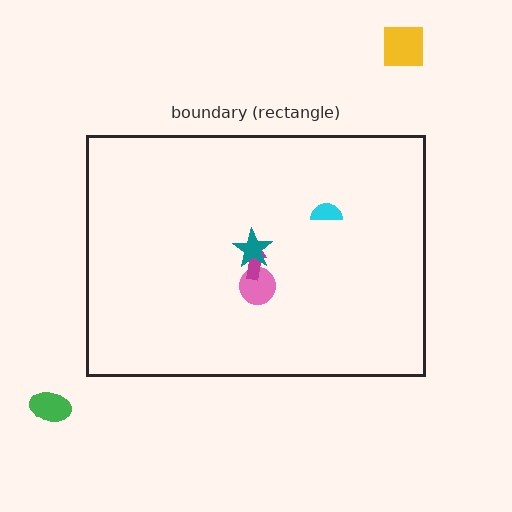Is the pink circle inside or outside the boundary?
Inside.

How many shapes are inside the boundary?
4 inside, 2 outside.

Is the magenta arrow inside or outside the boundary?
Inside.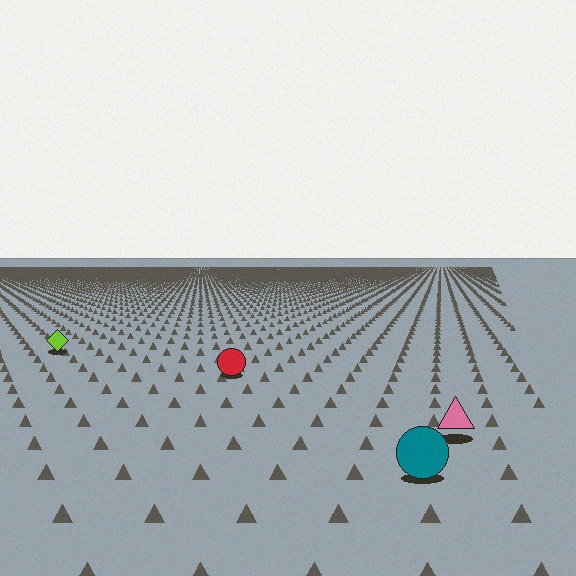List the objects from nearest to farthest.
From nearest to farthest: the teal circle, the pink triangle, the red circle, the lime diamond.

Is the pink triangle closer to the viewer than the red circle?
Yes. The pink triangle is closer — you can tell from the texture gradient: the ground texture is coarser near it.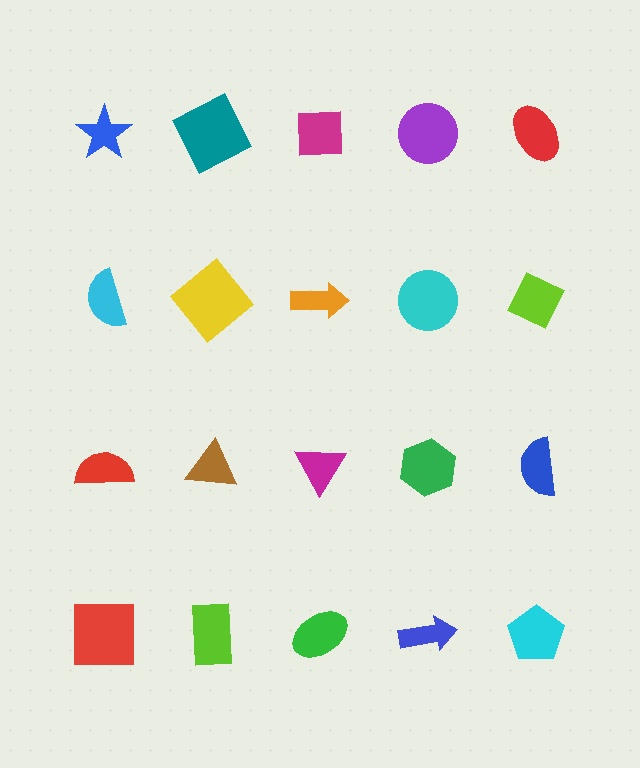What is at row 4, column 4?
A blue arrow.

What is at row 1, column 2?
A teal square.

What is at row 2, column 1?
A cyan semicircle.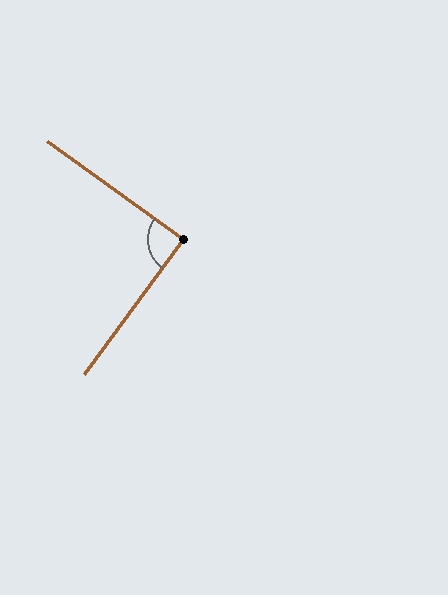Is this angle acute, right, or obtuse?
It is approximately a right angle.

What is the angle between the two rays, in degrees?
Approximately 90 degrees.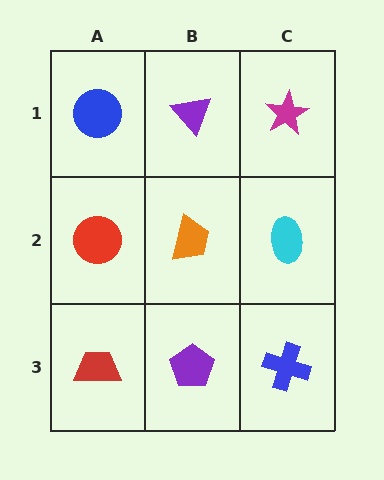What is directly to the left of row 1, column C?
A purple triangle.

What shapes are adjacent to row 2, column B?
A purple triangle (row 1, column B), a purple pentagon (row 3, column B), a red circle (row 2, column A), a cyan ellipse (row 2, column C).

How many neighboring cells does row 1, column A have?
2.